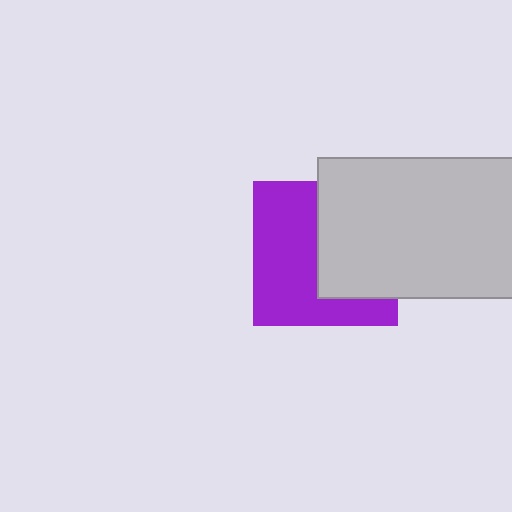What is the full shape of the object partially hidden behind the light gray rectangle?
The partially hidden object is a purple square.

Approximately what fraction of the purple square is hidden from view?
Roughly 46% of the purple square is hidden behind the light gray rectangle.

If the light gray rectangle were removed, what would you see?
You would see the complete purple square.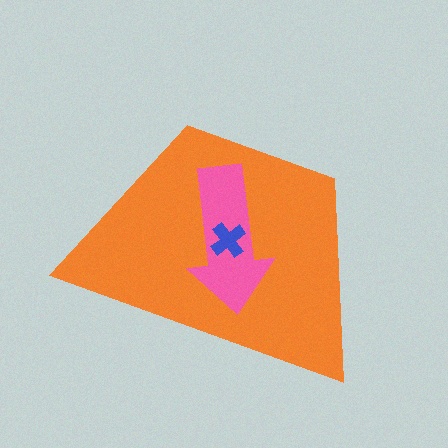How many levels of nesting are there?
3.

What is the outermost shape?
The orange trapezoid.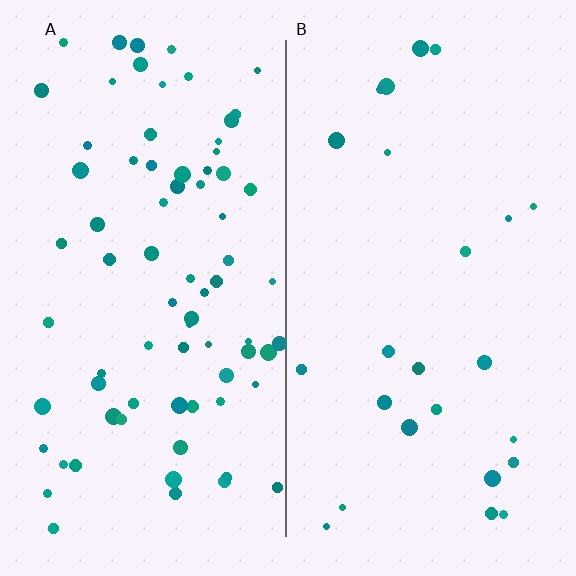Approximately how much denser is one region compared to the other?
Approximately 3.1× — region A over region B.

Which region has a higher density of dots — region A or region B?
A (the left).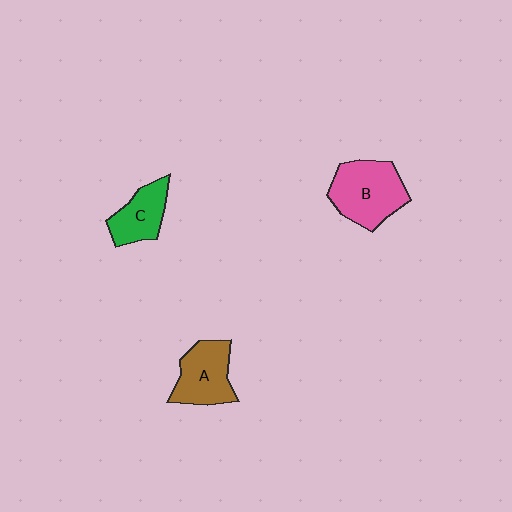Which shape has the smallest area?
Shape C (green).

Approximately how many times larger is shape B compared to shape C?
Approximately 1.6 times.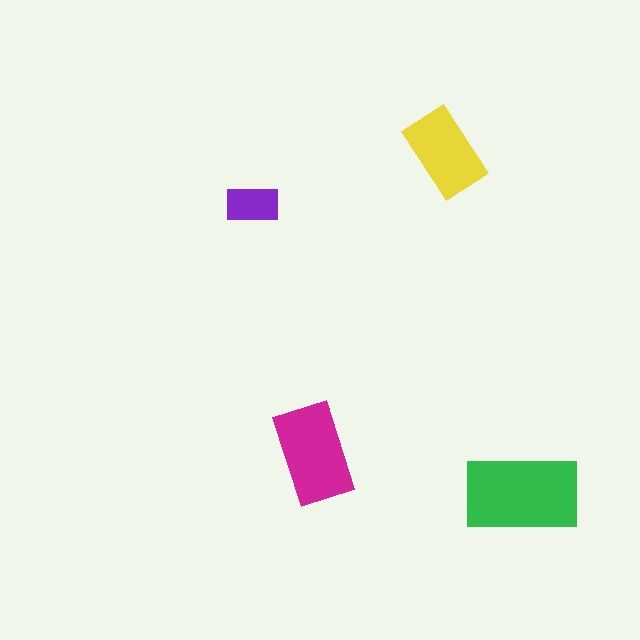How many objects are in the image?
There are 4 objects in the image.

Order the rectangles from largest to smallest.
the green one, the magenta one, the yellow one, the purple one.